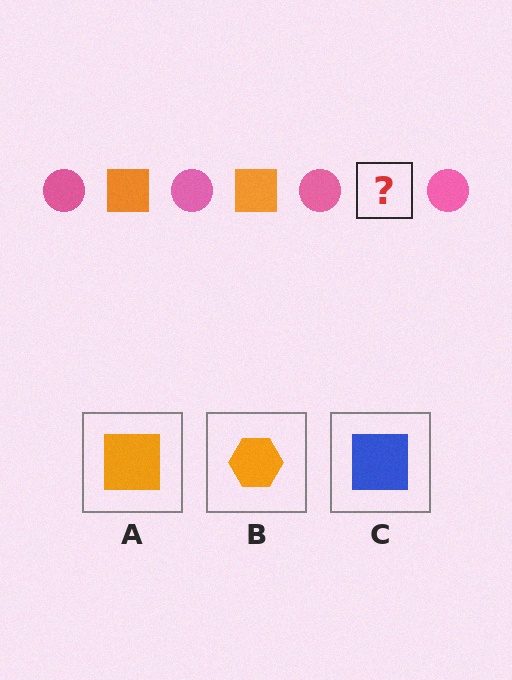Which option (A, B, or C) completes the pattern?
A.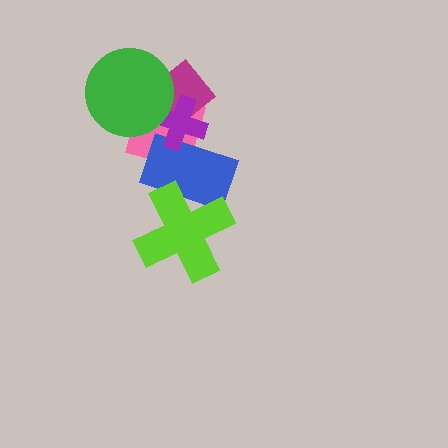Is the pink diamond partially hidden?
Yes, it is partially covered by another shape.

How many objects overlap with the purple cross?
4 objects overlap with the purple cross.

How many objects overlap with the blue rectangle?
3 objects overlap with the blue rectangle.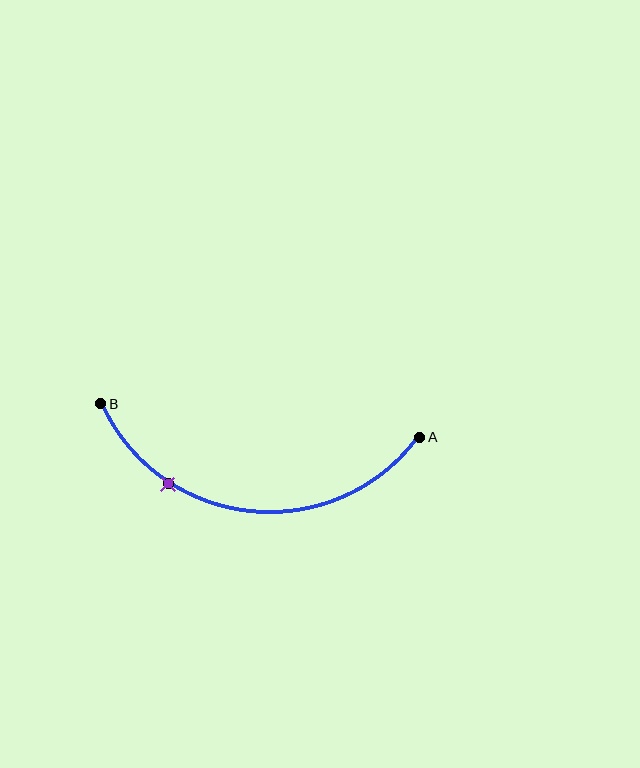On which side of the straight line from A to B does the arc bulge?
The arc bulges below the straight line connecting A and B.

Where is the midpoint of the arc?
The arc midpoint is the point on the curve farthest from the straight line joining A and B. It sits below that line.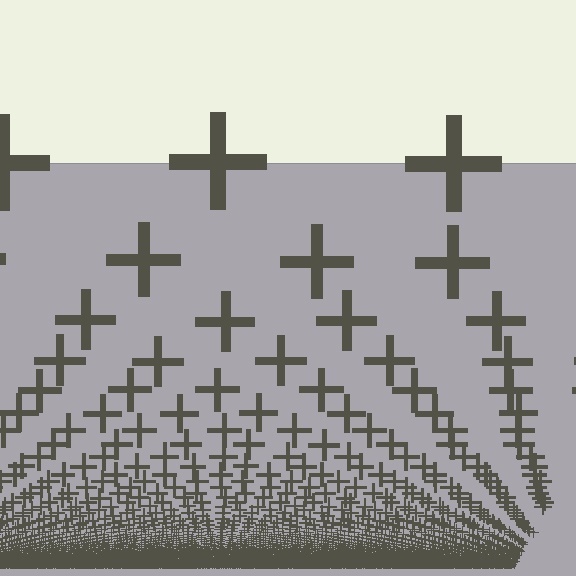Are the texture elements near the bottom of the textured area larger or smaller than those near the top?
Smaller. The gradient is inverted — elements near the bottom are smaller and denser.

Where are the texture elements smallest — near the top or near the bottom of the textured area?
Near the bottom.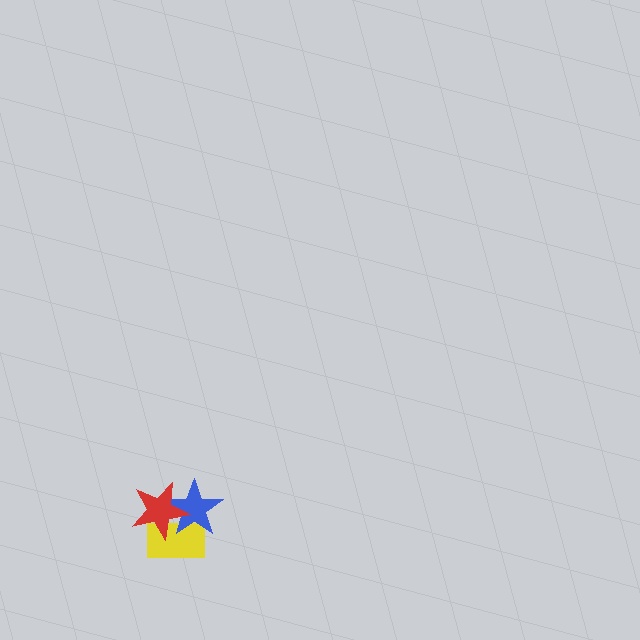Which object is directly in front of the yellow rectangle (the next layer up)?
The blue star is directly in front of the yellow rectangle.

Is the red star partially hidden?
No, no other shape covers it.